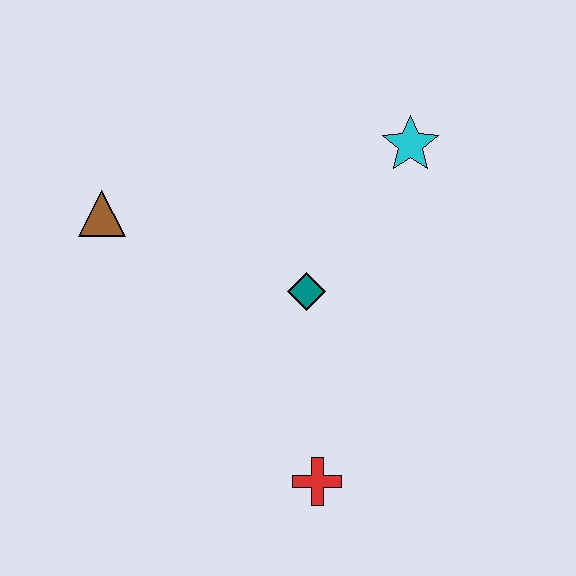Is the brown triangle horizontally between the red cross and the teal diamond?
No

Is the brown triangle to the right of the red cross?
No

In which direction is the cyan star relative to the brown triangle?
The cyan star is to the right of the brown triangle.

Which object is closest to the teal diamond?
The cyan star is closest to the teal diamond.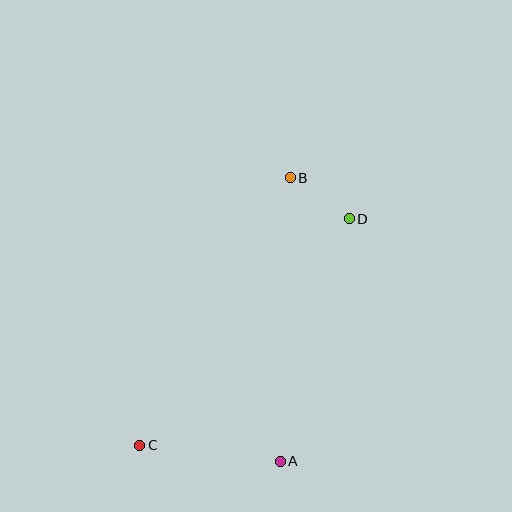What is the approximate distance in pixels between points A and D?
The distance between A and D is approximately 252 pixels.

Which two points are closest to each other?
Points B and D are closest to each other.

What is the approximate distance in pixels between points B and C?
The distance between B and C is approximately 307 pixels.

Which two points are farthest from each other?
Points C and D are farthest from each other.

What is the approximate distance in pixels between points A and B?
The distance between A and B is approximately 284 pixels.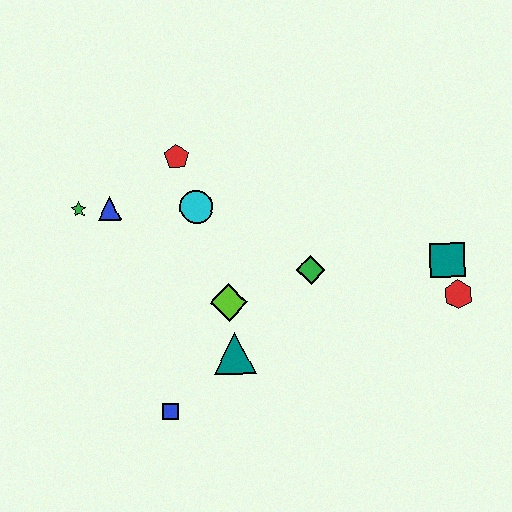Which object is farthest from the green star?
The red hexagon is farthest from the green star.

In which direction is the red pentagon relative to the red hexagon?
The red pentagon is to the left of the red hexagon.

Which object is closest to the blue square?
The teal triangle is closest to the blue square.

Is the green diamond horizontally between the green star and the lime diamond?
No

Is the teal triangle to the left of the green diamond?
Yes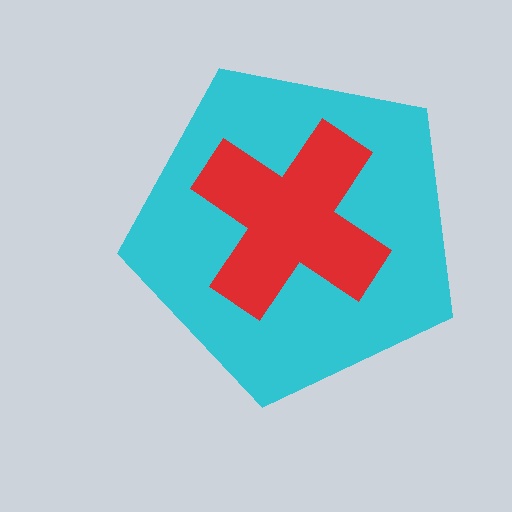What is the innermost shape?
The red cross.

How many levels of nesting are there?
2.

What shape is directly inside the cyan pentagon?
The red cross.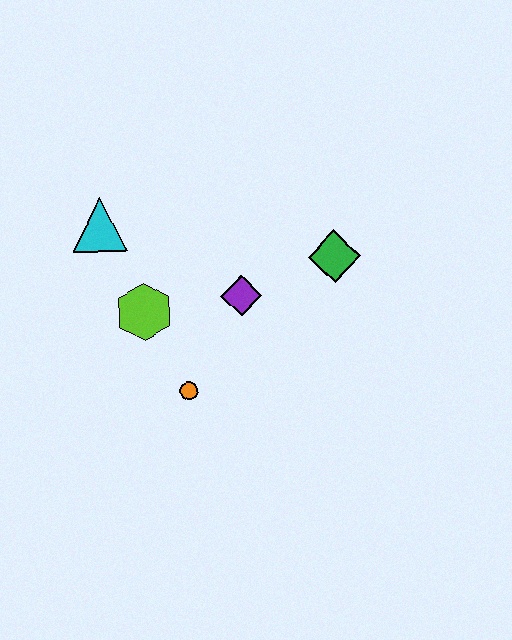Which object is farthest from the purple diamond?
The cyan triangle is farthest from the purple diamond.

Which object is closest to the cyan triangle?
The lime hexagon is closest to the cyan triangle.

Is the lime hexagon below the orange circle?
No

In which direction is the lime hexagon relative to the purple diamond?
The lime hexagon is to the left of the purple diamond.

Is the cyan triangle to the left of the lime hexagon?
Yes